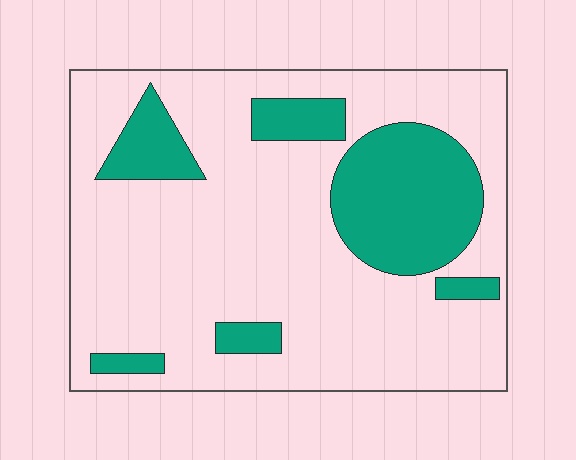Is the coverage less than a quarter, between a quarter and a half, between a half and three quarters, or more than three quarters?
Less than a quarter.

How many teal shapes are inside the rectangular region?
6.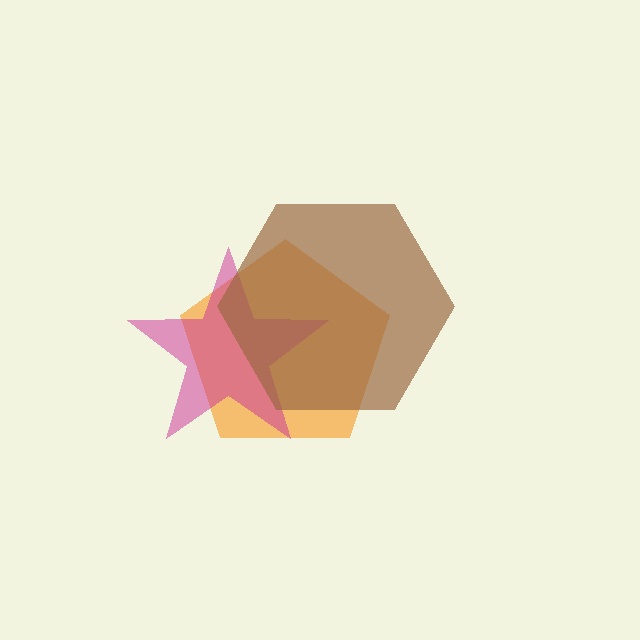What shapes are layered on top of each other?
The layered shapes are: an orange pentagon, a magenta star, a brown hexagon.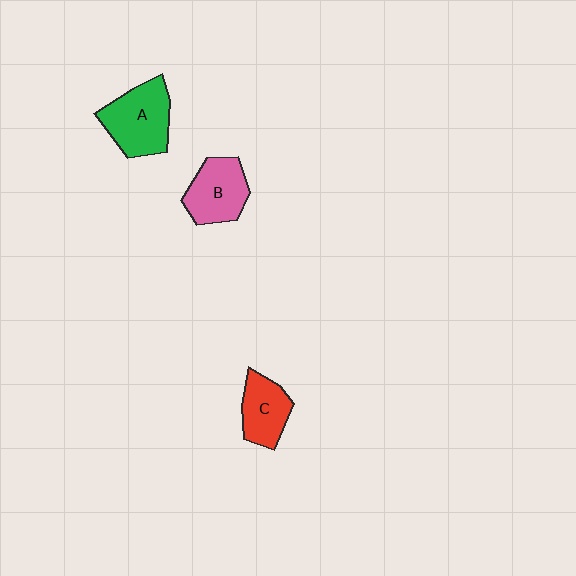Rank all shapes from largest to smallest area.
From largest to smallest: A (green), B (pink), C (red).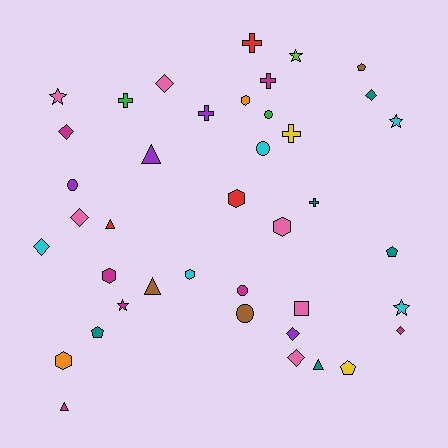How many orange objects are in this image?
There are 2 orange objects.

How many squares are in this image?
There is 1 square.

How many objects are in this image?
There are 40 objects.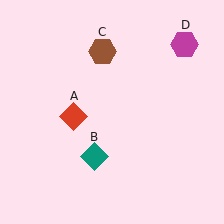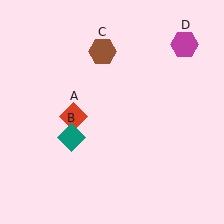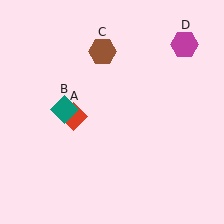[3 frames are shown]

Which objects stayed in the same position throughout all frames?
Red diamond (object A) and brown hexagon (object C) and magenta hexagon (object D) remained stationary.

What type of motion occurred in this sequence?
The teal diamond (object B) rotated clockwise around the center of the scene.